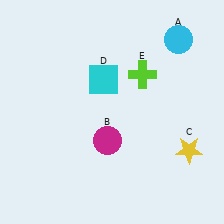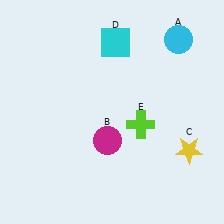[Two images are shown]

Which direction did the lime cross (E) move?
The lime cross (E) moved down.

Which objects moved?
The objects that moved are: the cyan square (D), the lime cross (E).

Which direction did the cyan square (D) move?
The cyan square (D) moved up.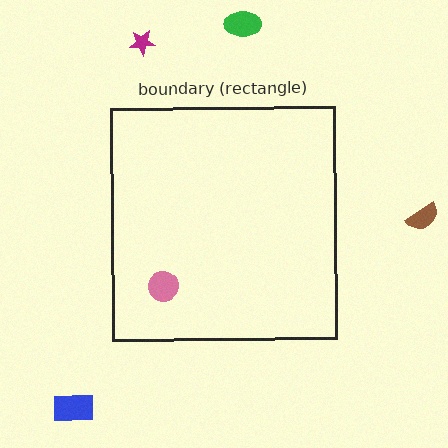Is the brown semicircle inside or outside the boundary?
Outside.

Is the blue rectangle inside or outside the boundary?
Outside.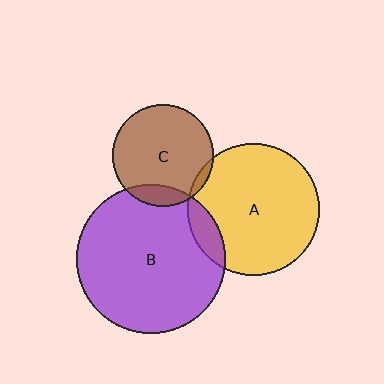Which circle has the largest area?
Circle B (purple).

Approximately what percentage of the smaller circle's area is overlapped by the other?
Approximately 5%.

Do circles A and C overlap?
Yes.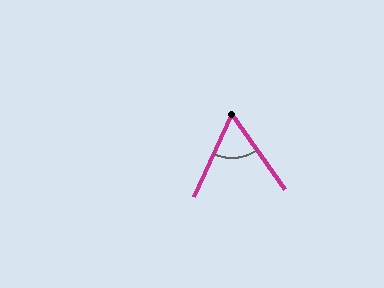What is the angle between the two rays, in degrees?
Approximately 61 degrees.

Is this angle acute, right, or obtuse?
It is acute.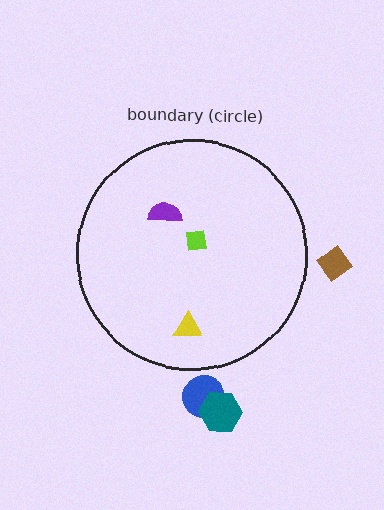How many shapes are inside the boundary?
3 inside, 3 outside.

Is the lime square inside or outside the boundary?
Inside.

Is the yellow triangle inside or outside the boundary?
Inside.